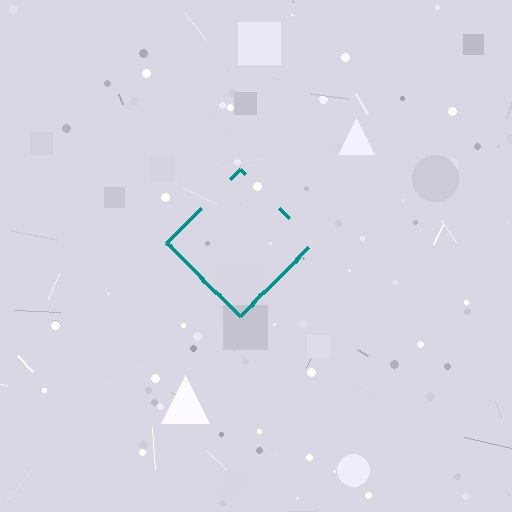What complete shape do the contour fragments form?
The contour fragments form a diamond.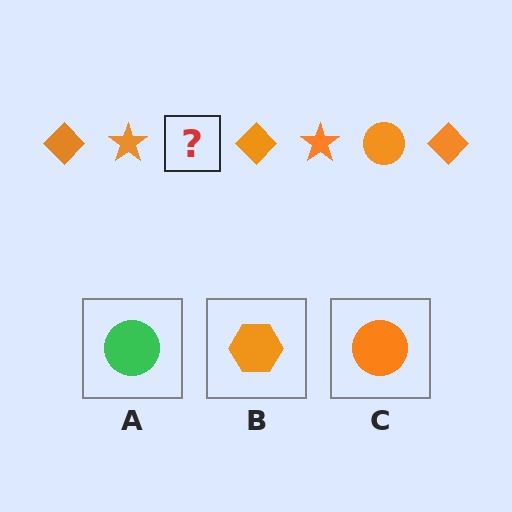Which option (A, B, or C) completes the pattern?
C.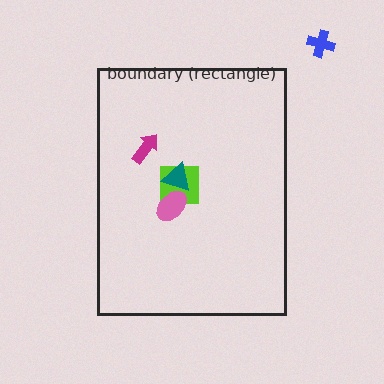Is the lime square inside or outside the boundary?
Inside.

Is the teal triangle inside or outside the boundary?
Inside.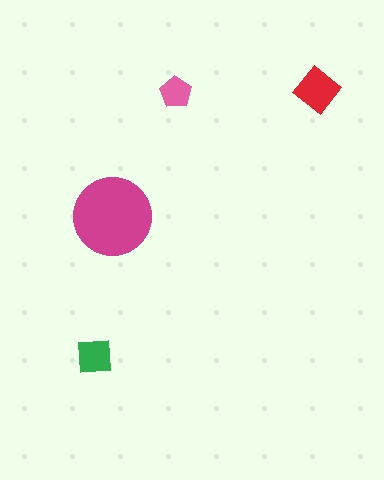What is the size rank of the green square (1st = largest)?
3rd.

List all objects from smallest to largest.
The pink pentagon, the green square, the red diamond, the magenta circle.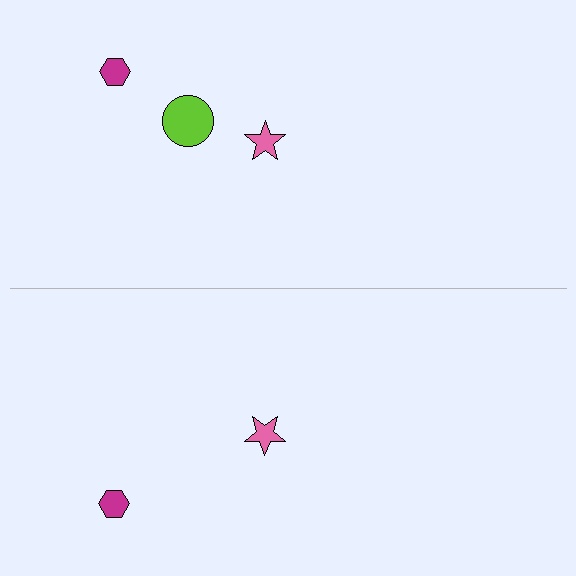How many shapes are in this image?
There are 5 shapes in this image.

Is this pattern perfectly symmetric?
No, the pattern is not perfectly symmetric. A lime circle is missing from the bottom side.